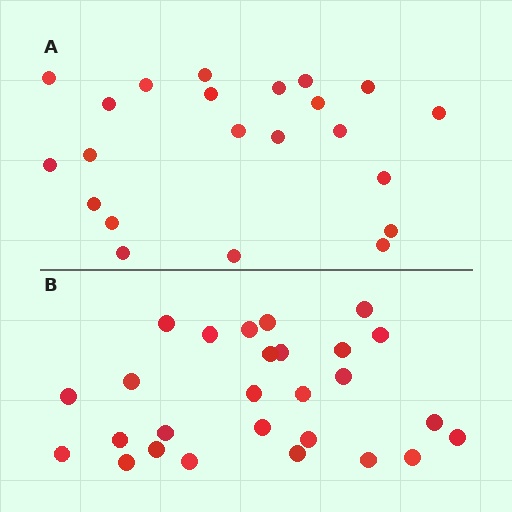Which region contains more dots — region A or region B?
Region B (the bottom region) has more dots.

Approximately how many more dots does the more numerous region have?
Region B has about 5 more dots than region A.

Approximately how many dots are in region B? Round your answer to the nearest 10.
About 30 dots. (The exact count is 27, which rounds to 30.)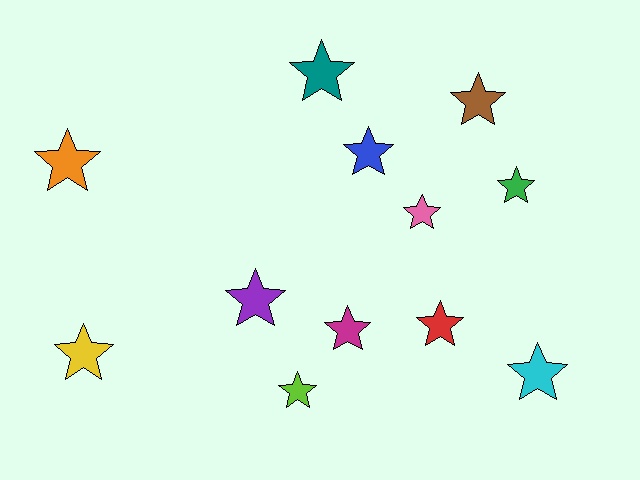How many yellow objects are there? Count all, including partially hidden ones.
There is 1 yellow object.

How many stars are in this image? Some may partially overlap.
There are 12 stars.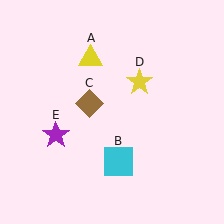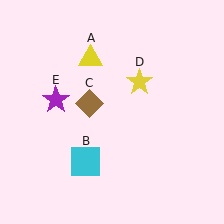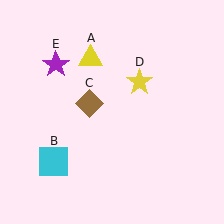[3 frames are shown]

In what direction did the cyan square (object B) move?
The cyan square (object B) moved left.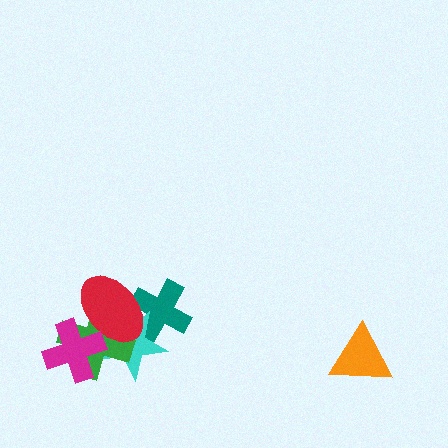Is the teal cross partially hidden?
Yes, it is partially covered by another shape.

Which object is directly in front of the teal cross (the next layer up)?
The cyan star is directly in front of the teal cross.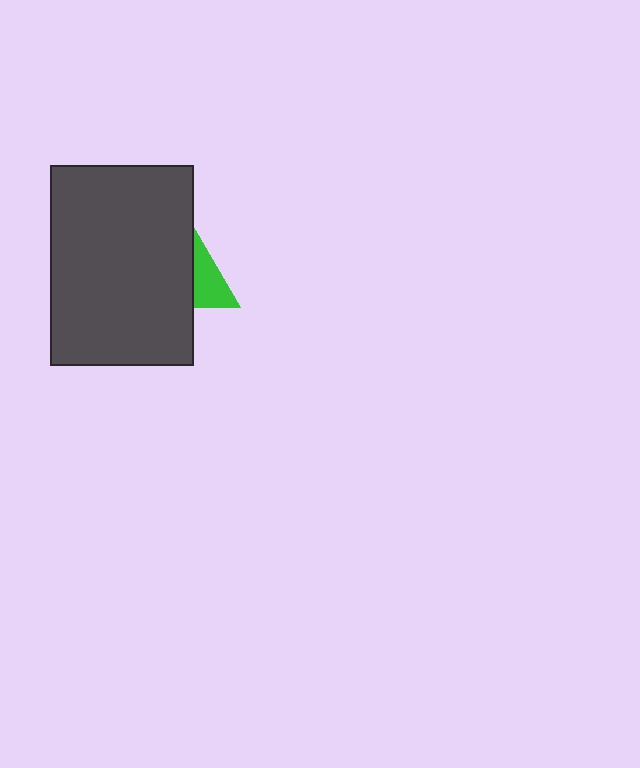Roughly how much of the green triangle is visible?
A small part of it is visible (roughly 41%).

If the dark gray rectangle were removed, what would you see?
You would see the complete green triangle.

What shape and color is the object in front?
The object in front is a dark gray rectangle.